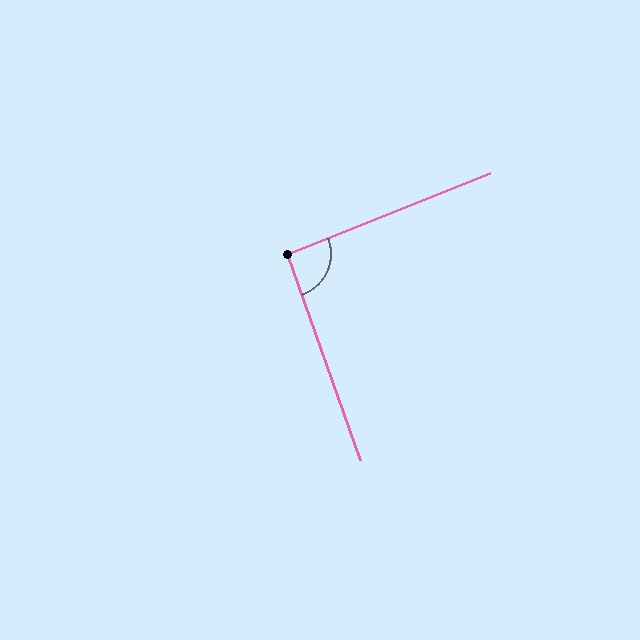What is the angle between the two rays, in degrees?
Approximately 93 degrees.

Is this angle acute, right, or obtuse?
It is approximately a right angle.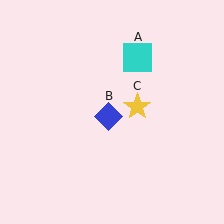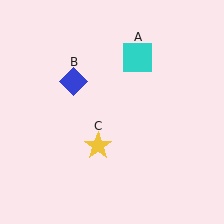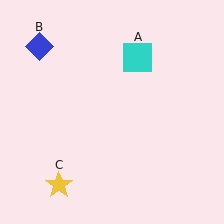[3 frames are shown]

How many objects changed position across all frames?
2 objects changed position: blue diamond (object B), yellow star (object C).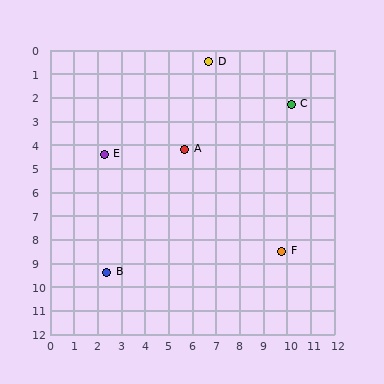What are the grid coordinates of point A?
Point A is at approximately (5.7, 4.2).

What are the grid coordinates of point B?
Point B is at approximately (2.4, 9.4).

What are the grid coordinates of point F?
Point F is at approximately (9.8, 8.5).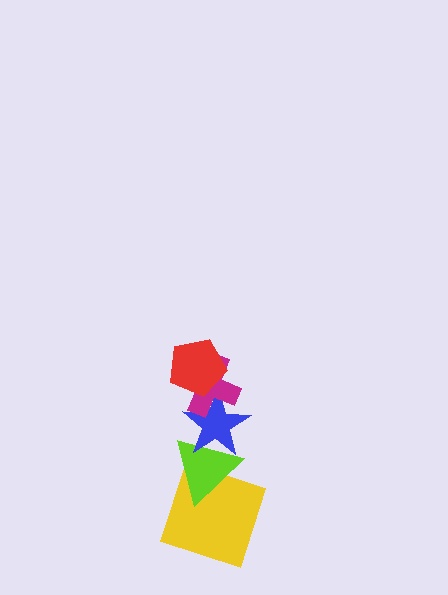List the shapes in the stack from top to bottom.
From top to bottom: the red pentagon, the magenta cross, the blue star, the lime triangle, the yellow square.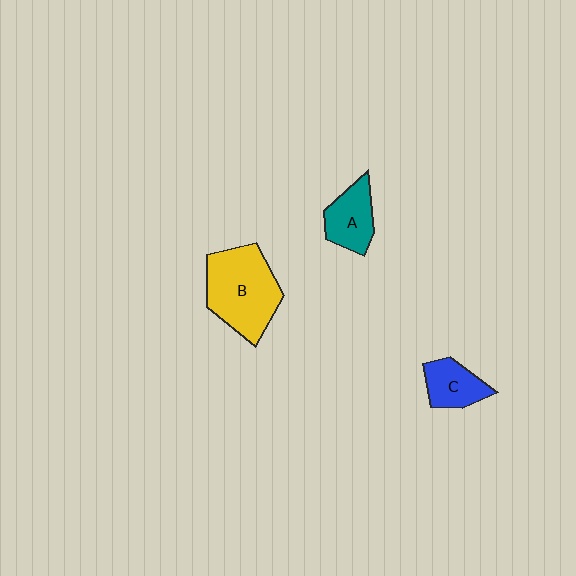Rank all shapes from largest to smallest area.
From largest to smallest: B (yellow), A (teal), C (blue).